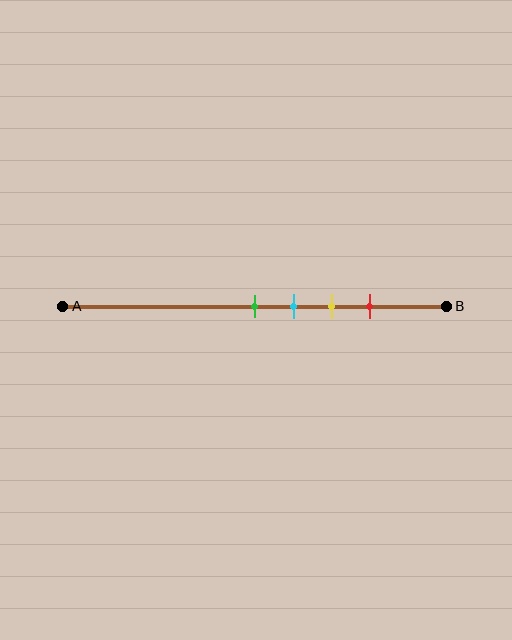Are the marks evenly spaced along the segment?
Yes, the marks are approximately evenly spaced.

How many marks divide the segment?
There are 4 marks dividing the segment.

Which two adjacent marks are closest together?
The green and cyan marks are the closest adjacent pair.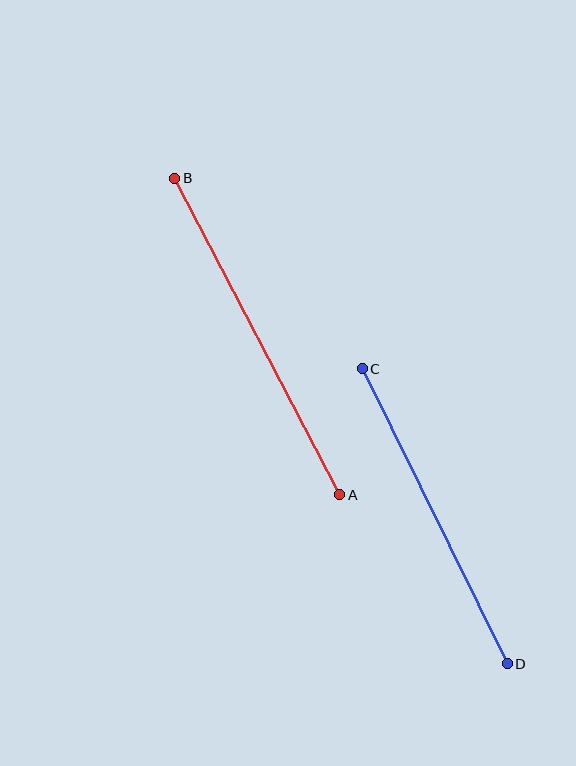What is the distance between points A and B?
The distance is approximately 357 pixels.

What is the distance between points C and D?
The distance is approximately 328 pixels.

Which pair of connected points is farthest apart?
Points A and B are farthest apart.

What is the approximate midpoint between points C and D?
The midpoint is at approximately (435, 516) pixels.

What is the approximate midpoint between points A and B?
The midpoint is at approximately (257, 336) pixels.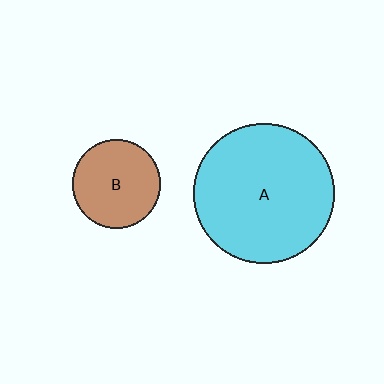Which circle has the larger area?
Circle A (cyan).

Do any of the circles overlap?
No, none of the circles overlap.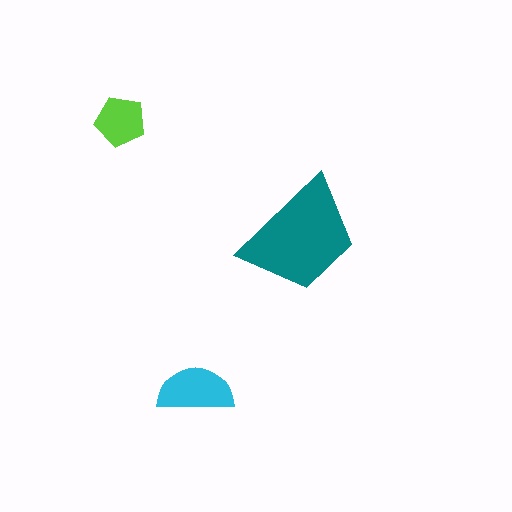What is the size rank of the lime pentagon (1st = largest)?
3rd.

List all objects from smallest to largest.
The lime pentagon, the cyan semicircle, the teal trapezoid.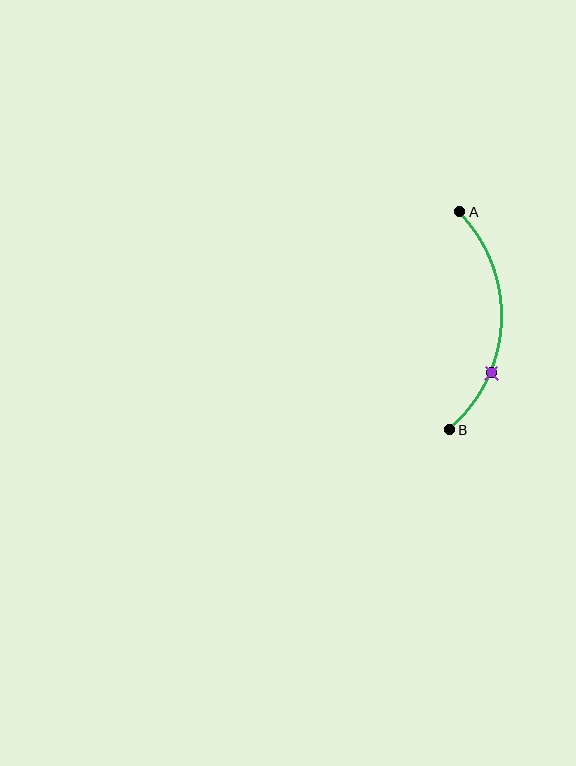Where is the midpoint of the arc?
The arc midpoint is the point on the curve farthest from the straight line joining A and B. It sits to the right of that line.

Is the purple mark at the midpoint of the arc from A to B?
No. The purple mark lies on the arc but is closer to endpoint B. The arc midpoint would be at the point on the curve equidistant along the arc from both A and B.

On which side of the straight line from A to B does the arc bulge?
The arc bulges to the right of the straight line connecting A and B.